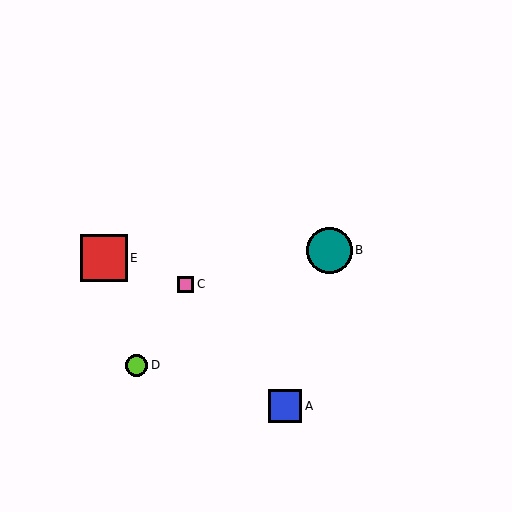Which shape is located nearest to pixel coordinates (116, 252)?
The red square (labeled E) at (104, 258) is nearest to that location.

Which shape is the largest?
The red square (labeled E) is the largest.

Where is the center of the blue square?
The center of the blue square is at (285, 406).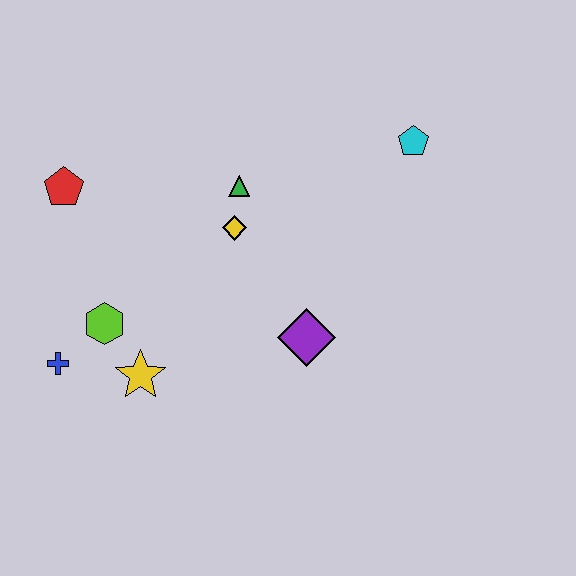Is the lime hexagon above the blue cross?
Yes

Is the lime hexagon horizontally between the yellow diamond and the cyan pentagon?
No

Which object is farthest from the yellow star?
The cyan pentagon is farthest from the yellow star.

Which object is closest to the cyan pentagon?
The green triangle is closest to the cyan pentagon.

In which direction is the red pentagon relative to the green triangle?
The red pentagon is to the left of the green triangle.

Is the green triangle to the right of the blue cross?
Yes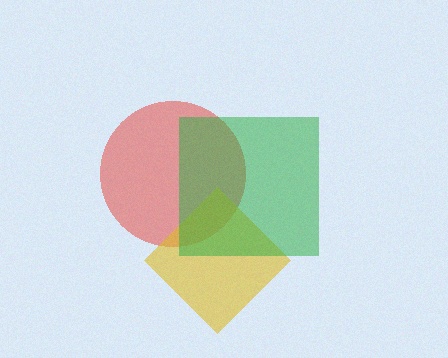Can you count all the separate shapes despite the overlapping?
Yes, there are 3 separate shapes.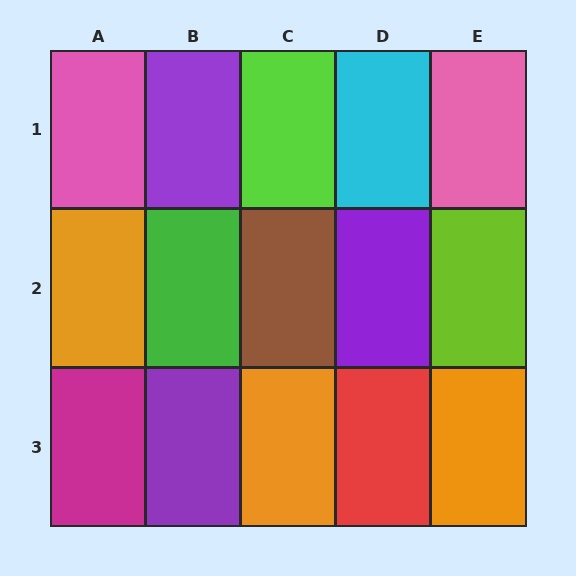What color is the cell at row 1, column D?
Cyan.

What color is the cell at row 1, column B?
Purple.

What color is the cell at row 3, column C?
Orange.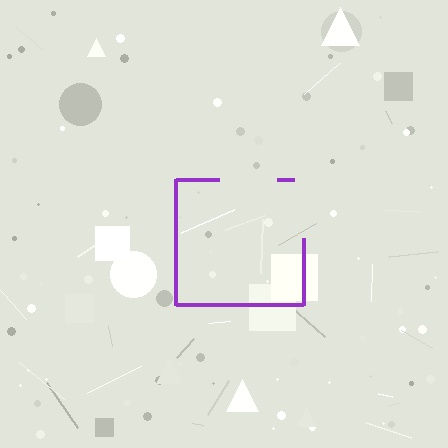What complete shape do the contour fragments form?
The contour fragments form a square.